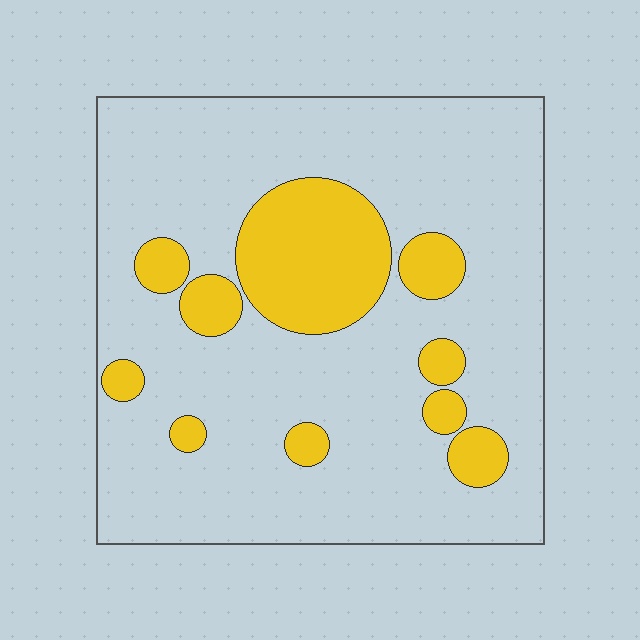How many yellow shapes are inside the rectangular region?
10.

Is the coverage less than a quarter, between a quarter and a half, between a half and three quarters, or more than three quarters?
Less than a quarter.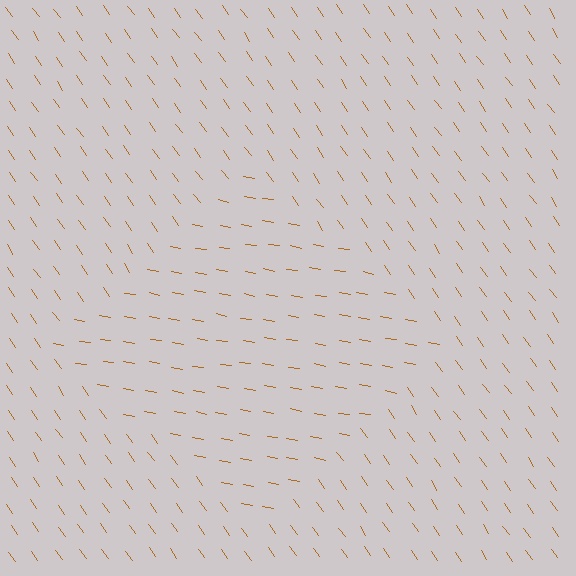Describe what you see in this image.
The image is filled with small brown line segments. A diamond region in the image has lines oriented differently from the surrounding lines, creating a visible texture boundary.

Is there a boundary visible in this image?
Yes, there is a texture boundary formed by a change in line orientation.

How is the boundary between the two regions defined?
The boundary is defined purely by a change in line orientation (approximately 45 degrees difference). All lines are the same color and thickness.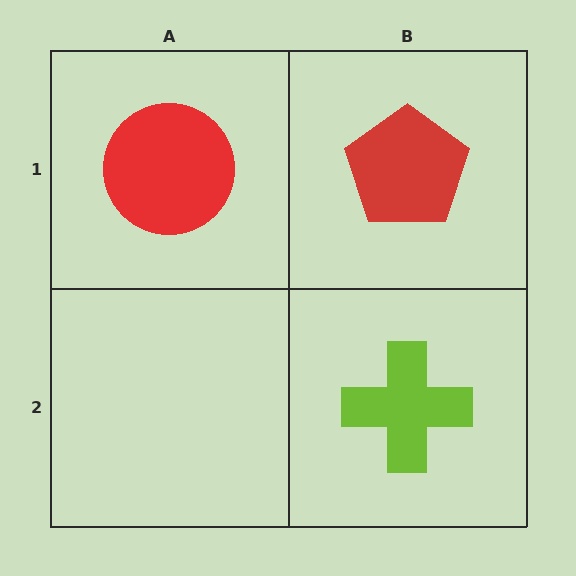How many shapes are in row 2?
1 shape.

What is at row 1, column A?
A red circle.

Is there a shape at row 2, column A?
No, that cell is empty.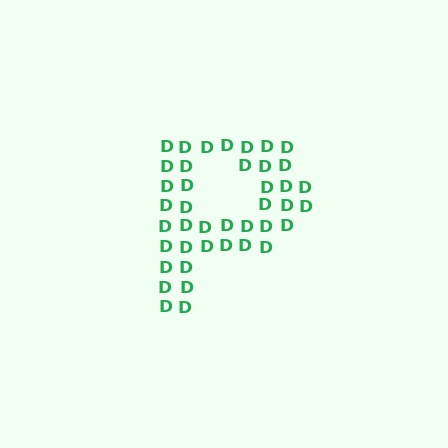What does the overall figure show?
The overall figure shows the letter P.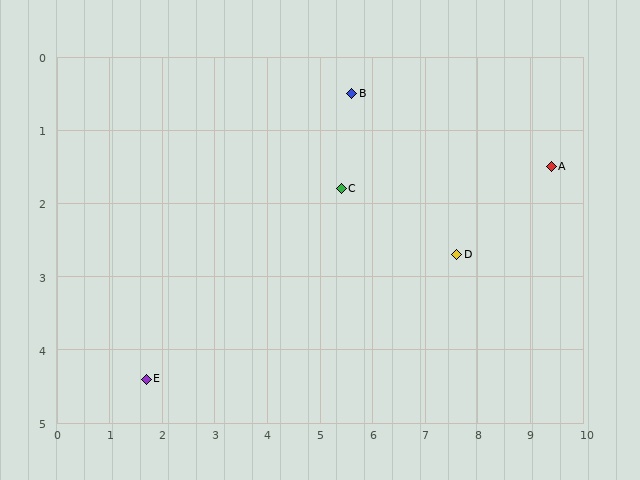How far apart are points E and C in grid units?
Points E and C are about 4.5 grid units apart.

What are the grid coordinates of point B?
Point B is at approximately (5.6, 0.5).